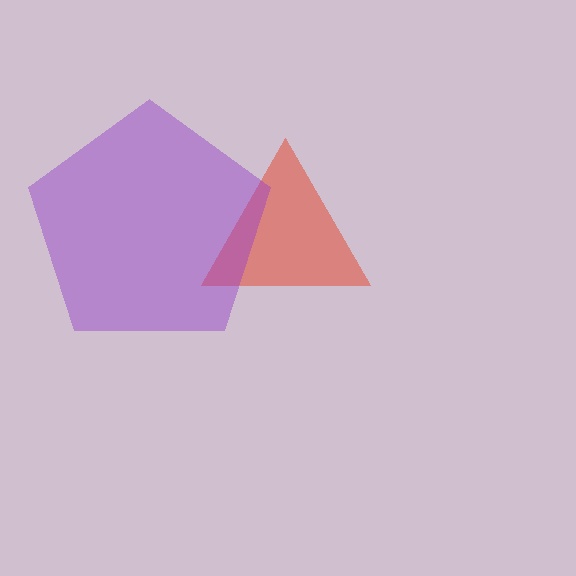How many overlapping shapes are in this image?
There are 2 overlapping shapes in the image.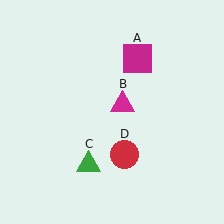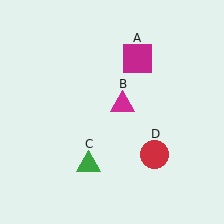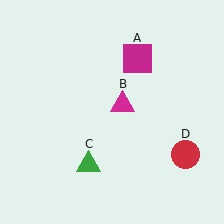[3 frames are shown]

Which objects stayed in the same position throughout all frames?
Magenta square (object A) and magenta triangle (object B) and green triangle (object C) remained stationary.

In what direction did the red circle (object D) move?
The red circle (object D) moved right.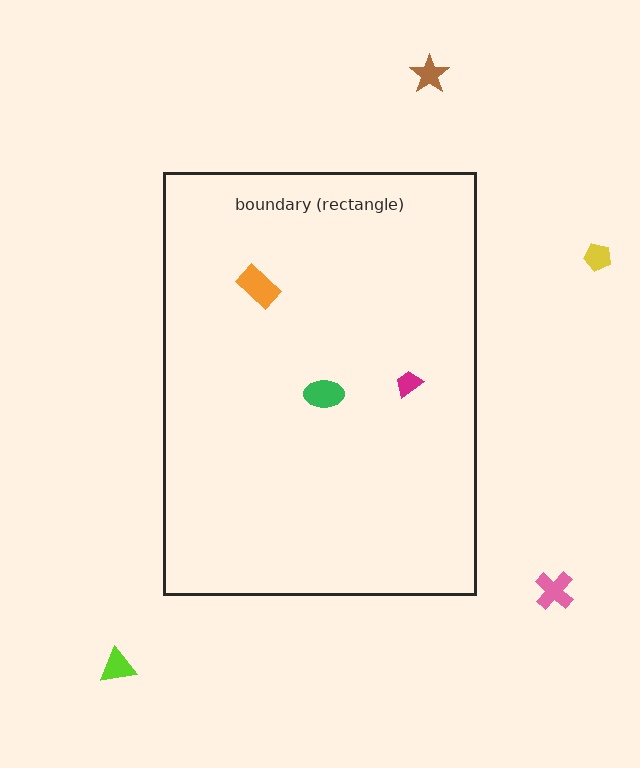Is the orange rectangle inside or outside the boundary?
Inside.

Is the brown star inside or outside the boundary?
Outside.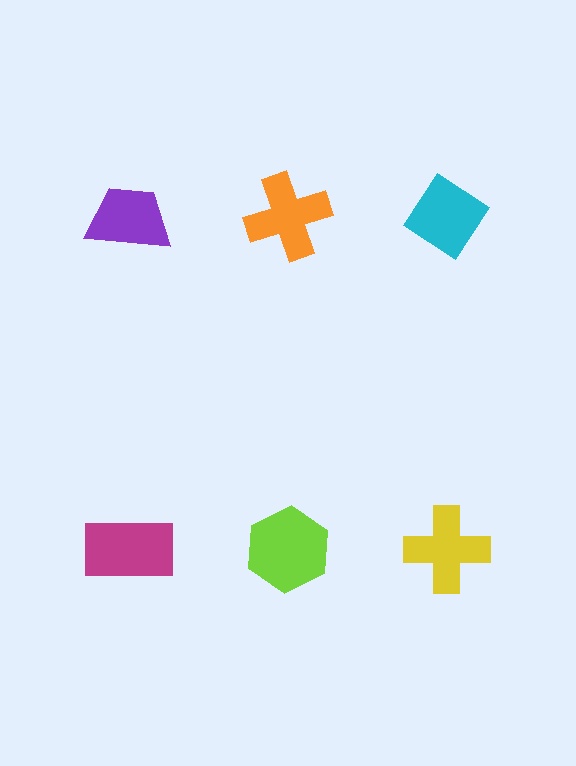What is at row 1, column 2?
An orange cross.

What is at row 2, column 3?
A yellow cross.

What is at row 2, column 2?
A lime hexagon.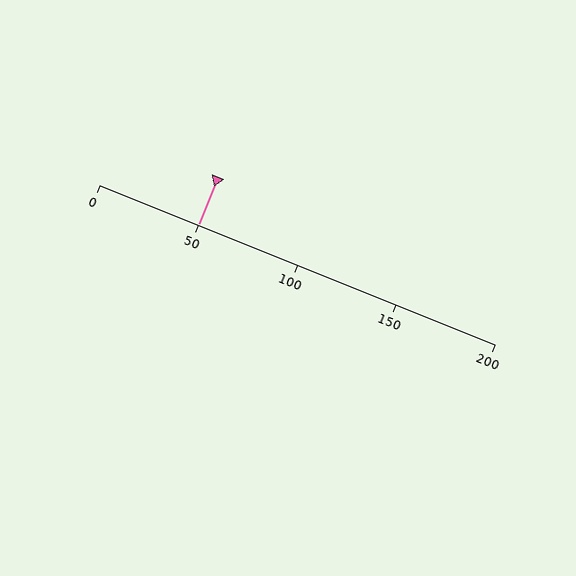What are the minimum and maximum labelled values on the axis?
The axis runs from 0 to 200.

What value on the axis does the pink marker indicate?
The marker indicates approximately 50.